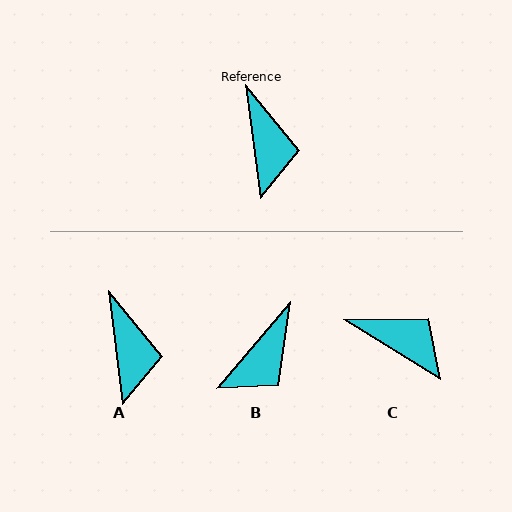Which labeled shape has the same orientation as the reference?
A.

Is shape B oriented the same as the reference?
No, it is off by about 48 degrees.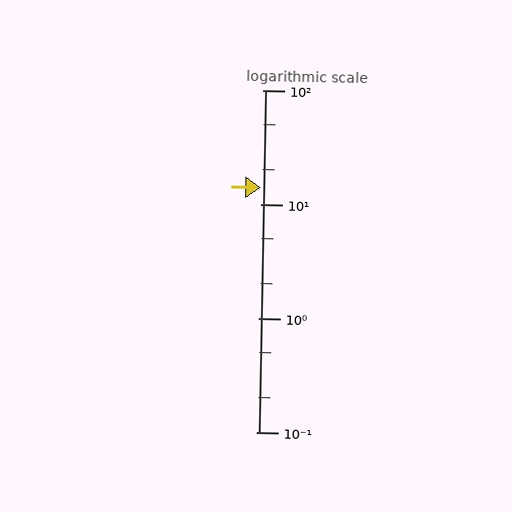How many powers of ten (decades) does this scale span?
The scale spans 3 decades, from 0.1 to 100.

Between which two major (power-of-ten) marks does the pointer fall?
The pointer is between 10 and 100.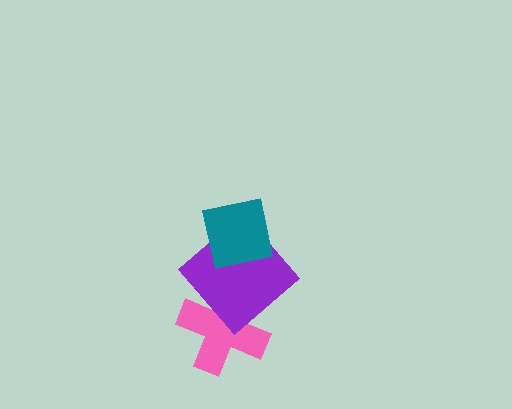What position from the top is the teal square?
The teal square is 1st from the top.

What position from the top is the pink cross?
The pink cross is 3rd from the top.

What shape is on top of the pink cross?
The purple diamond is on top of the pink cross.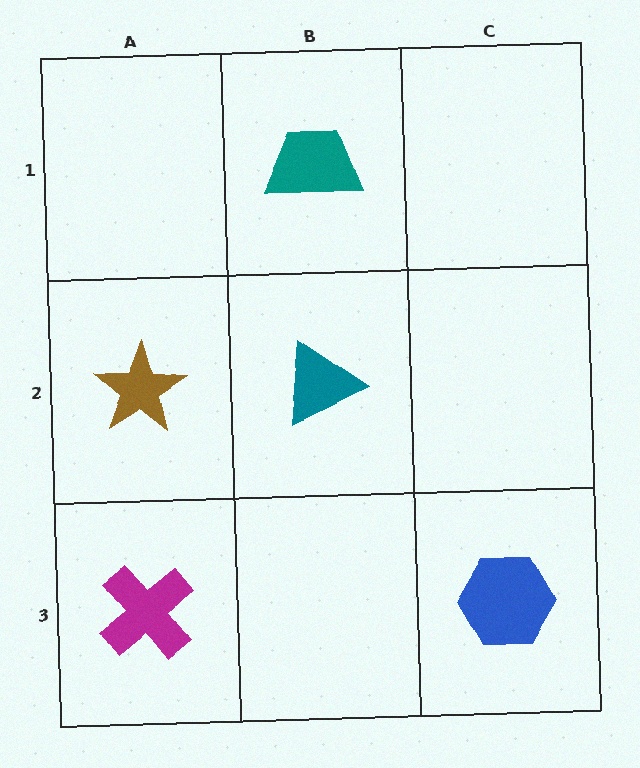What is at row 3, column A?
A magenta cross.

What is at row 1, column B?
A teal trapezoid.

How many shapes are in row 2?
2 shapes.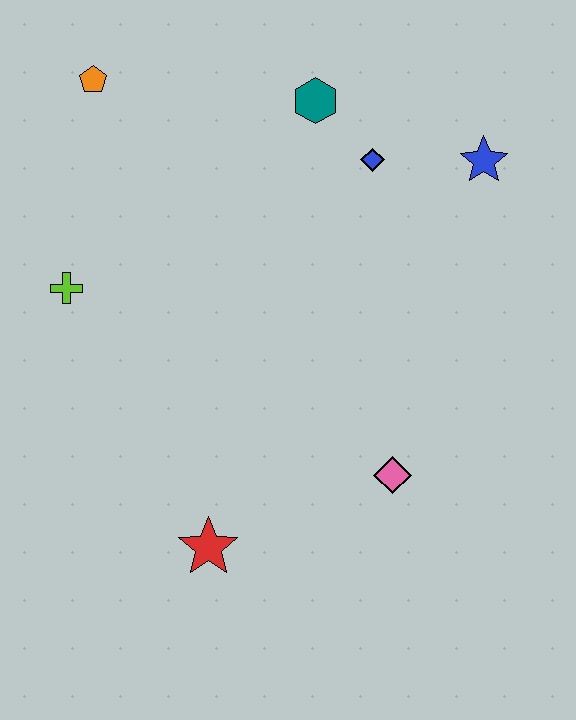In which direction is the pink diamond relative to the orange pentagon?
The pink diamond is below the orange pentagon.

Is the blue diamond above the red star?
Yes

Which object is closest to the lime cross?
The orange pentagon is closest to the lime cross.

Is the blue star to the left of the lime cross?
No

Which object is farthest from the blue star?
The red star is farthest from the blue star.